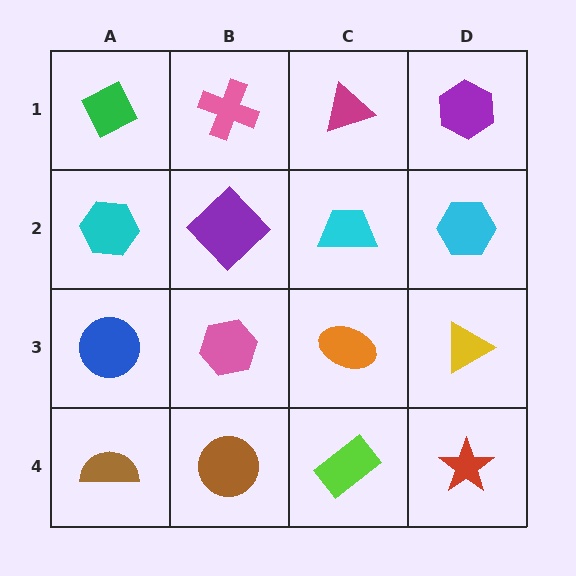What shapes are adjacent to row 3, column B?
A purple diamond (row 2, column B), a brown circle (row 4, column B), a blue circle (row 3, column A), an orange ellipse (row 3, column C).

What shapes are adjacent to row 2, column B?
A pink cross (row 1, column B), a pink hexagon (row 3, column B), a cyan hexagon (row 2, column A), a cyan trapezoid (row 2, column C).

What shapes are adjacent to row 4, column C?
An orange ellipse (row 3, column C), a brown circle (row 4, column B), a red star (row 4, column D).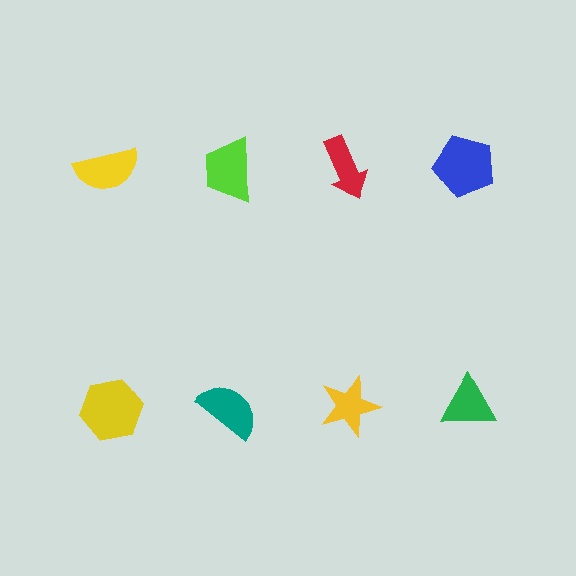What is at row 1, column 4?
A blue pentagon.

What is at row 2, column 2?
A teal semicircle.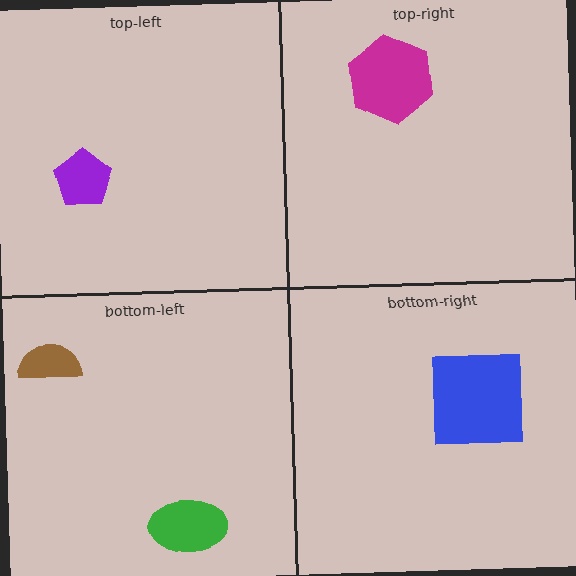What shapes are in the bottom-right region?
The blue square.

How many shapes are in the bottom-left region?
2.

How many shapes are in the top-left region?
1.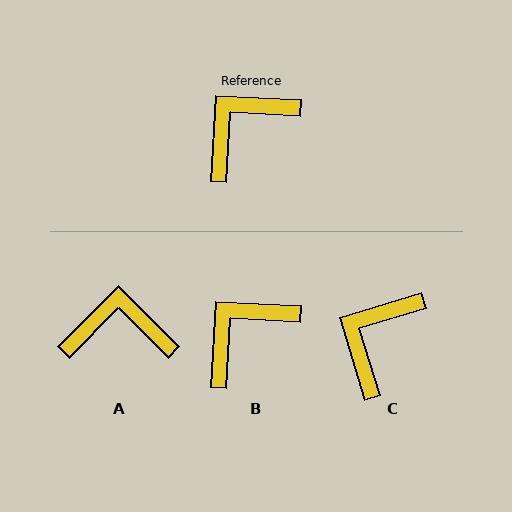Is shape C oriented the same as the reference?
No, it is off by about 20 degrees.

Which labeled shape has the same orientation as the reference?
B.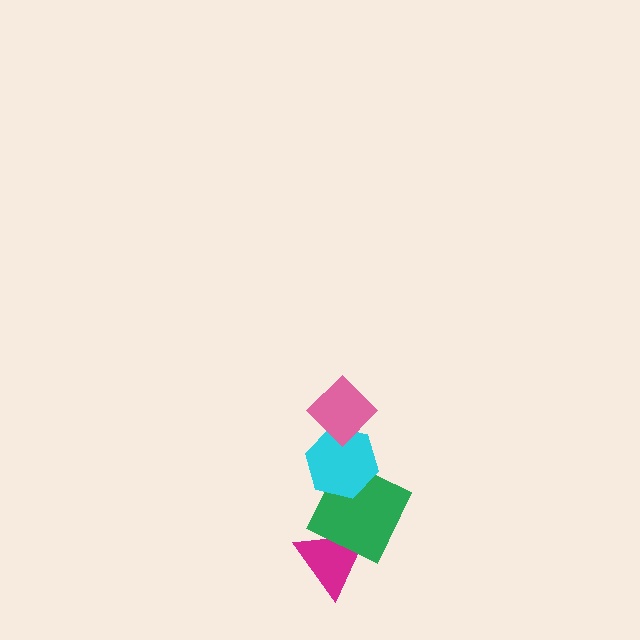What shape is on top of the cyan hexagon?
The pink diamond is on top of the cyan hexagon.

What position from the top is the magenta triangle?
The magenta triangle is 4th from the top.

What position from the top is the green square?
The green square is 3rd from the top.